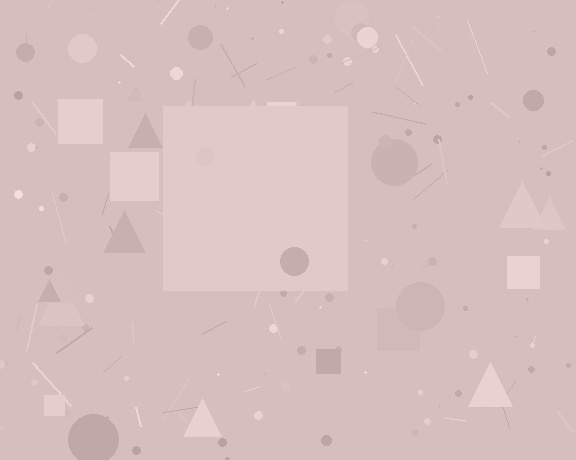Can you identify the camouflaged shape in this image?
The camouflaged shape is a square.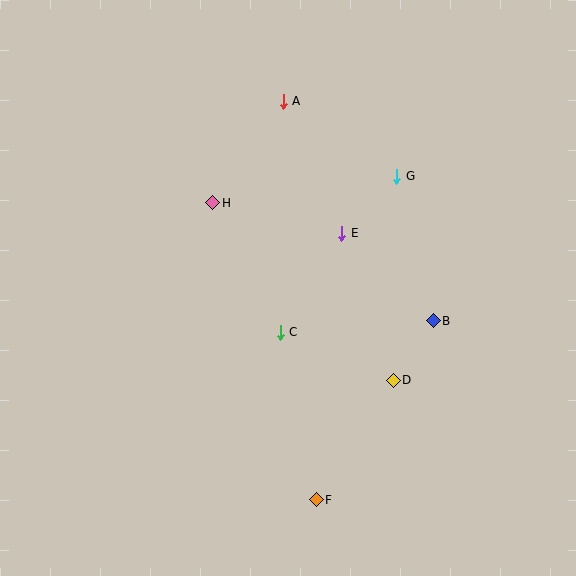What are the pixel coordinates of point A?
Point A is at (283, 101).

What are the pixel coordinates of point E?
Point E is at (342, 233).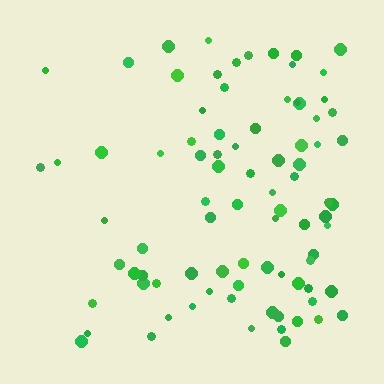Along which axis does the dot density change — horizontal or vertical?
Horizontal.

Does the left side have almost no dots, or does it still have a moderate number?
Still a moderate number, just noticeably fewer than the right.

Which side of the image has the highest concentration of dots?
The right.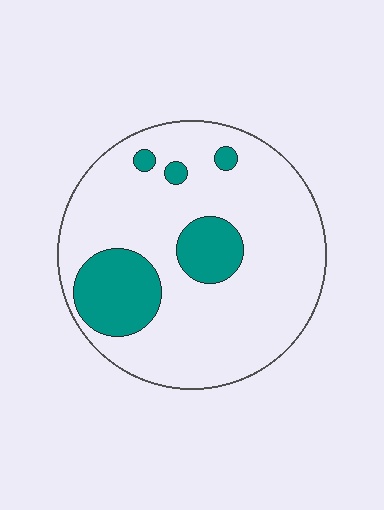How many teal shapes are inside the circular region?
5.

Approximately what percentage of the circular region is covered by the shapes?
Approximately 20%.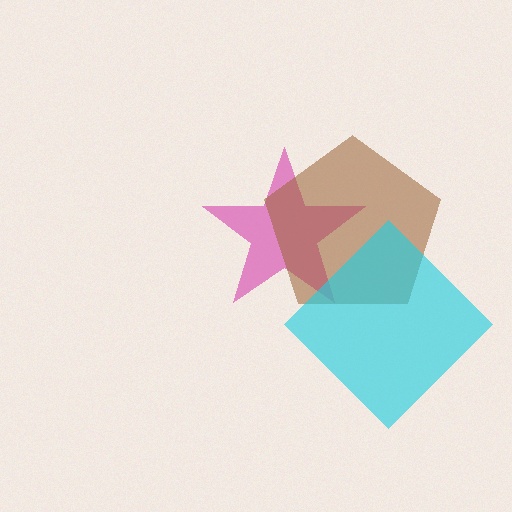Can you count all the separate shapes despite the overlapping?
Yes, there are 3 separate shapes.